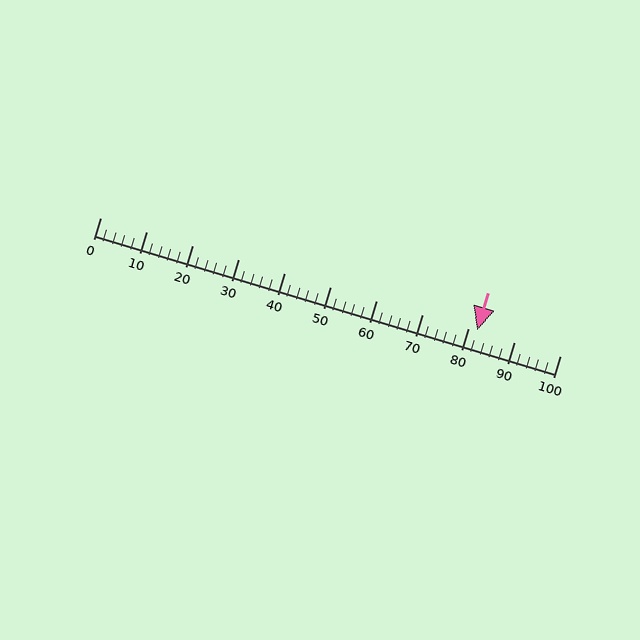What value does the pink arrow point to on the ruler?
The pink arrow points to approximately 82.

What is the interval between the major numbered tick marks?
The major tick marks are spaced 10 units apart.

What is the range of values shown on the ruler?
The ruler shows values from 0 to 100.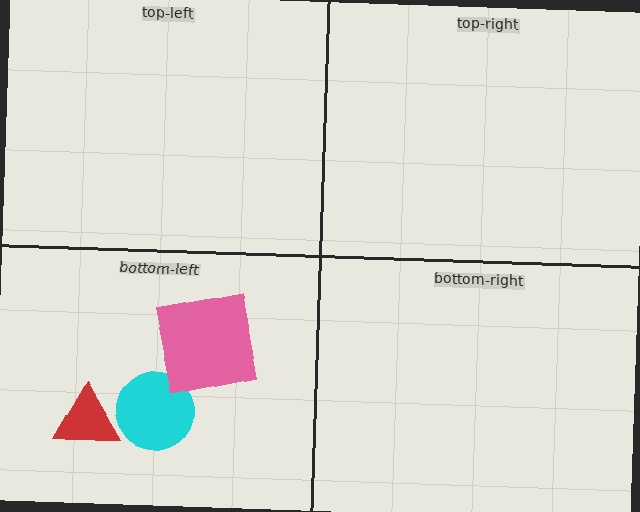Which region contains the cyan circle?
The bottom-left region.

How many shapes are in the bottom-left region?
3.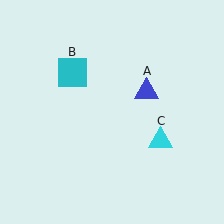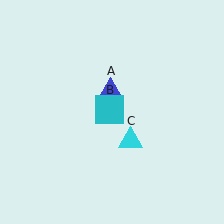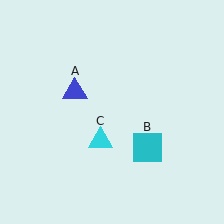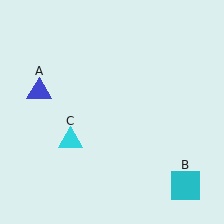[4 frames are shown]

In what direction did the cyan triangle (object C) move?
The cyan triangle (object C) moved left.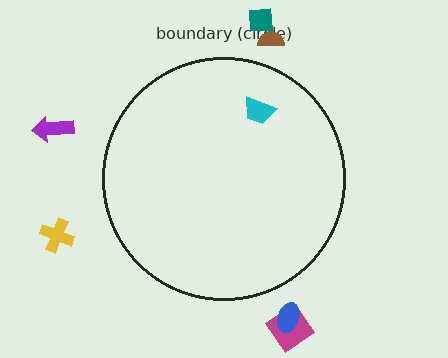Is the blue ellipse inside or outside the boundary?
Outside.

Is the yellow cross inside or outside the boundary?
Outside.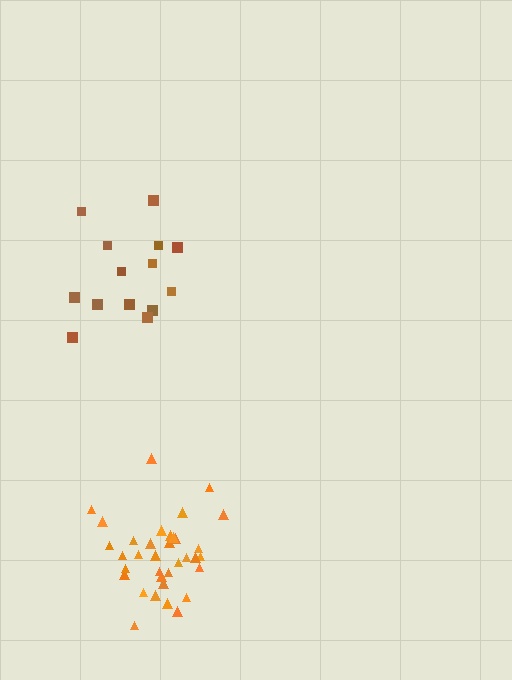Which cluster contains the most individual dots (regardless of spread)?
Orange (35).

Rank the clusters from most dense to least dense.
orange, brown.